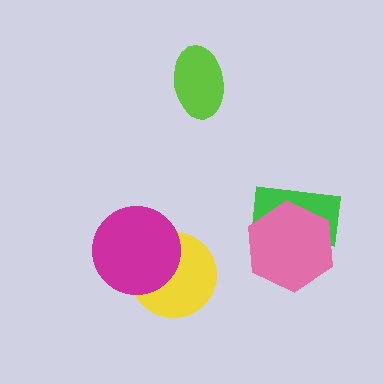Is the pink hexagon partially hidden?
No, no other shape covers it.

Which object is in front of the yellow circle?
The magenta circle is in front of the yellow circle.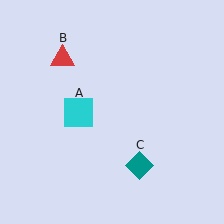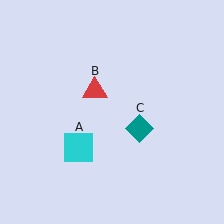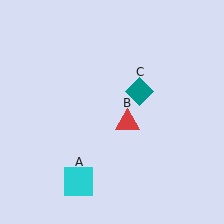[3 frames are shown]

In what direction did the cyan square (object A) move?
The cyan square (object A) moved down.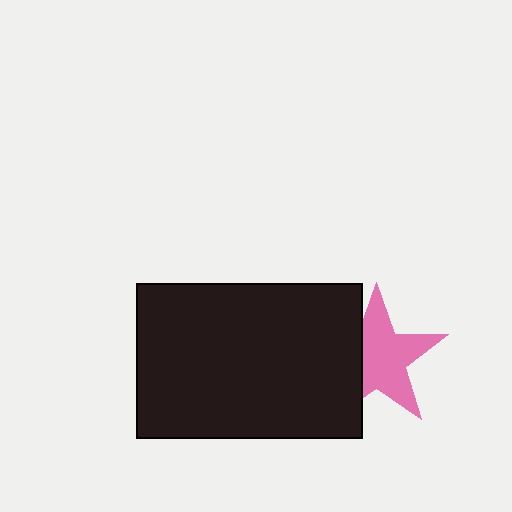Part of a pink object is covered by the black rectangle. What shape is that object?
It is a star.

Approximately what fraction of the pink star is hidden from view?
Roughly 32% of the pink star is hidden behind the black rectangle.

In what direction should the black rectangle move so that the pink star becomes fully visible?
The black rectangle should move left. That is the shortest direction to clear the overlap and leave the pink star fully visible.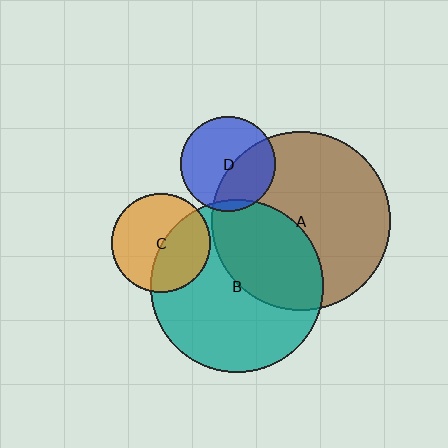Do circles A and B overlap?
Yes.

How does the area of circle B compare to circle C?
Approximately 3.1 times.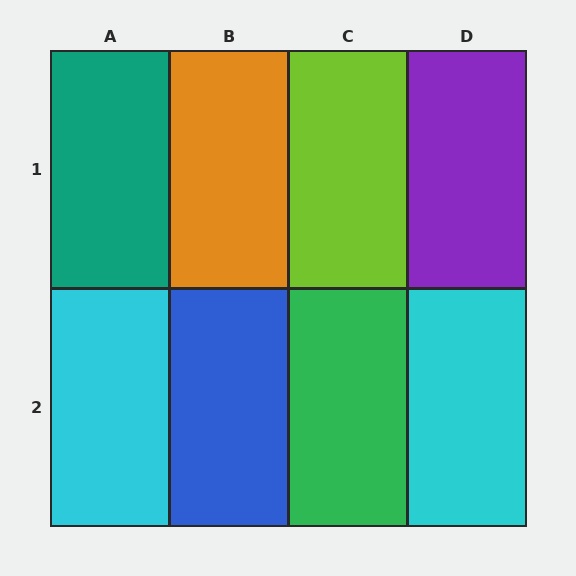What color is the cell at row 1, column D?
Purple.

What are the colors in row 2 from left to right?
Cyan, blue, green, cyan.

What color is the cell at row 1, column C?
Lime.